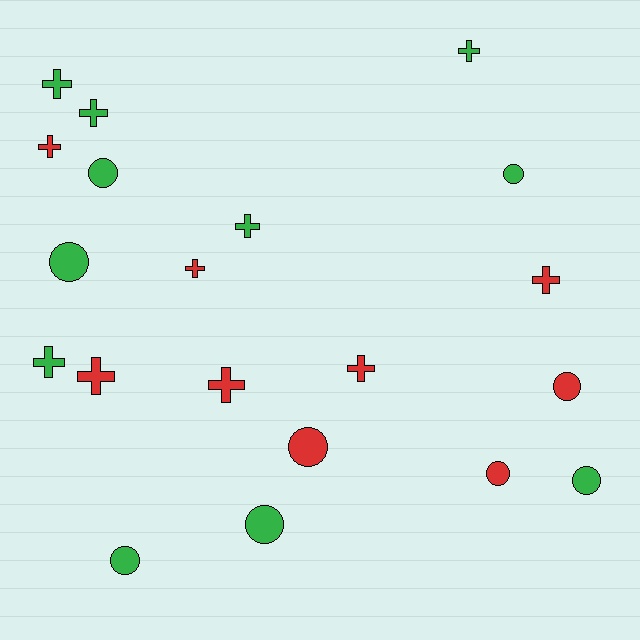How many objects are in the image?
There are 20 objects.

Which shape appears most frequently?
Cross, with 11 objects.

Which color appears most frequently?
Green, with 11 objects.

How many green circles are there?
There are 6 green circles.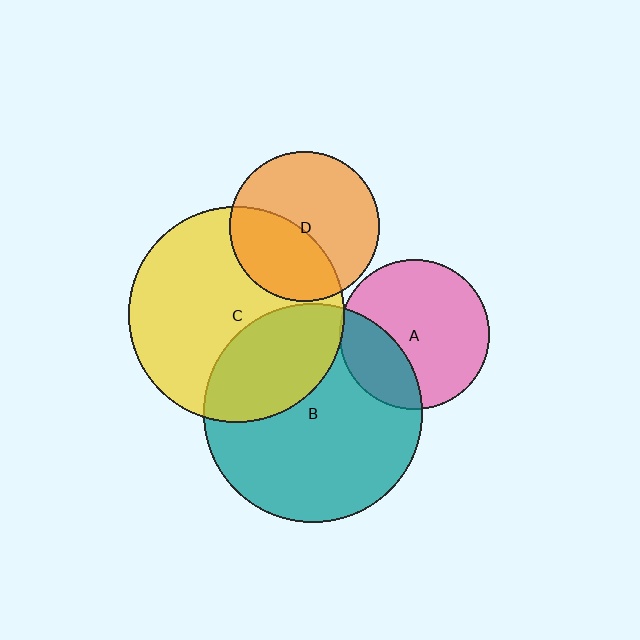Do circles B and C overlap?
Yes.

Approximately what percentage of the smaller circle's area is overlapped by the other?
Approximately 30%.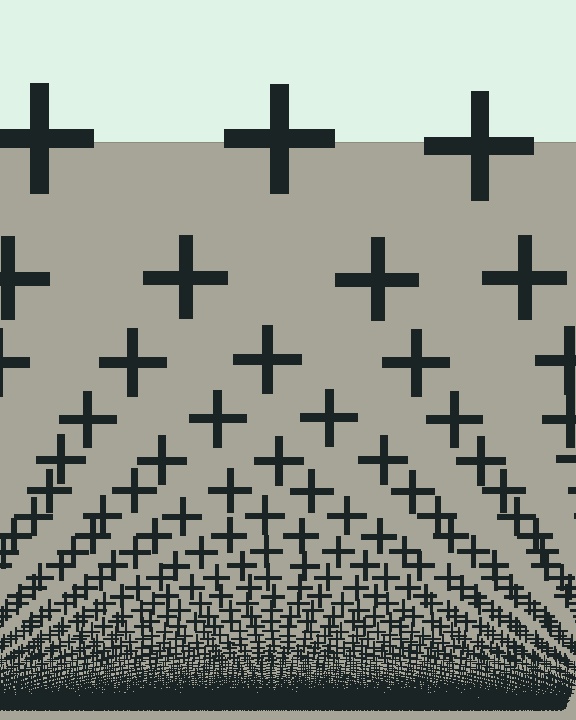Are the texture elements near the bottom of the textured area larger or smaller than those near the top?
Smaller. The gradient is inverted — elements near the bottom are smaller and denser.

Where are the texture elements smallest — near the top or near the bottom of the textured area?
Near the bottom.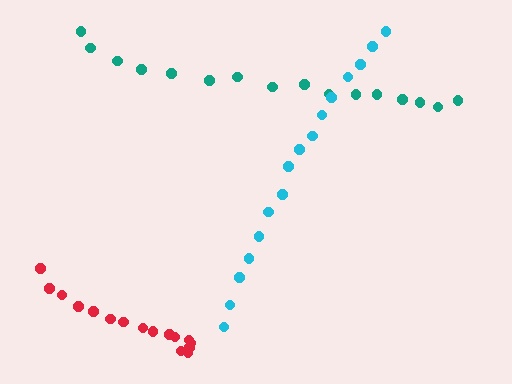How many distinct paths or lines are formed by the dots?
There are 3 distinct paths.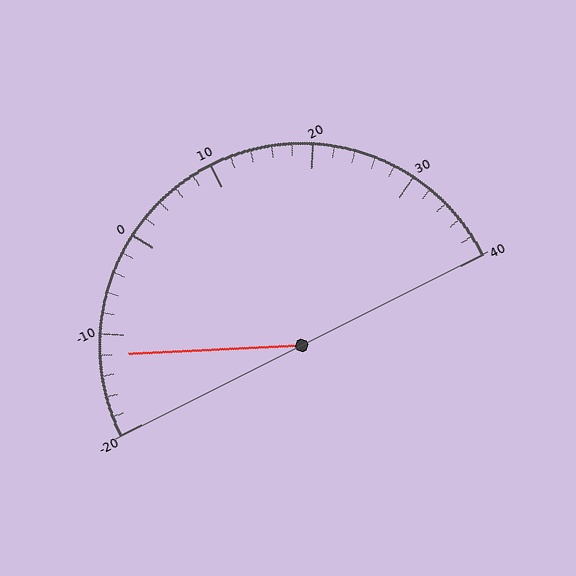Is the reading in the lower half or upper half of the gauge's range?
The reading is in the lower half of the range (-20 to 40).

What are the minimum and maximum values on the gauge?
The gauge ranges from -20 to 40.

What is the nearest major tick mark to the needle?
The nearest major tick mark is -10.